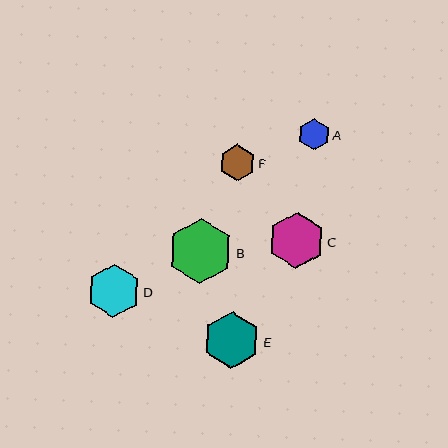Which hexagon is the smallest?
Hexagon A is the smallest with a size of approximately 32 pixels.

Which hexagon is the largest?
Hexagon B is the largest with a size of approximately 65 pixels.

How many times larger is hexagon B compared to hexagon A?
Hexagon B is approximately 2.1 times the size of hexagon A.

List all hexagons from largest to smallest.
From largest to smallest: B, E, C, D, F, A.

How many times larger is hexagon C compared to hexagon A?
Hexagon C is approximately 1.8 times the size of hexagon A.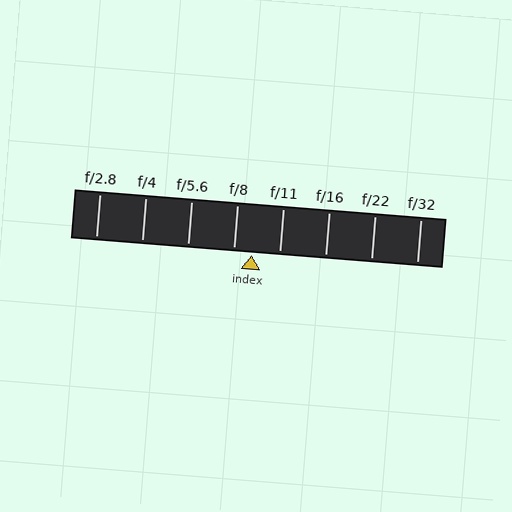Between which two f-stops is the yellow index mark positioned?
The index mark is between f/8 and f/11.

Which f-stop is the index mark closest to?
The index mark is closest to f/8.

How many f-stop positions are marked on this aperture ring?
There are 8 f-stop positions marked.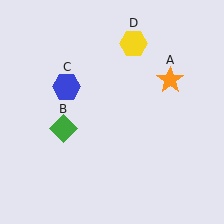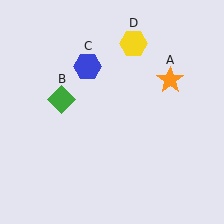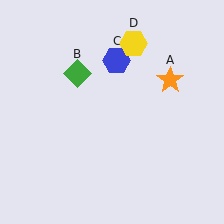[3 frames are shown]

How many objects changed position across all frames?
2 objects changed position: green diamond (object B), blue hexagon (object C).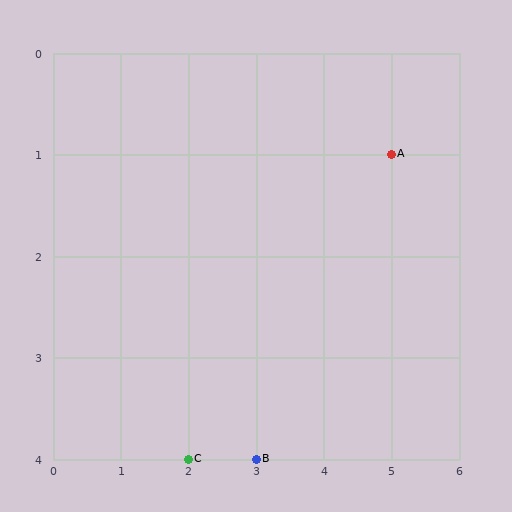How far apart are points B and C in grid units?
Points B and C are 1 column apart.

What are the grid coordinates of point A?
Point A is at grid coordinates (5, 1).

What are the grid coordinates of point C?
Point C is at grid coordinates (2, 4).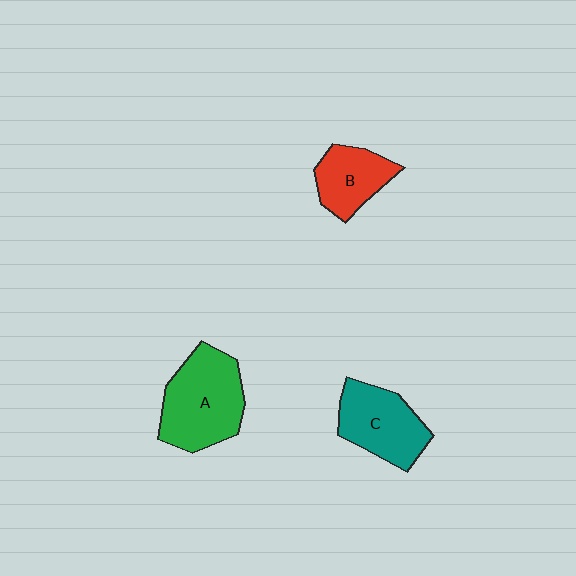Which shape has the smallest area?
Shape B (red).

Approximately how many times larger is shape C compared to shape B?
Approximately 1.3 times.